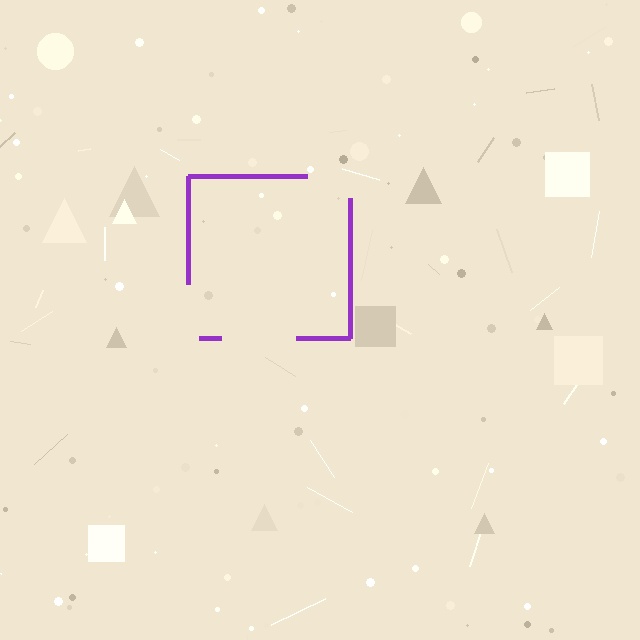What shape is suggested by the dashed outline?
The dashed outline suggests a square.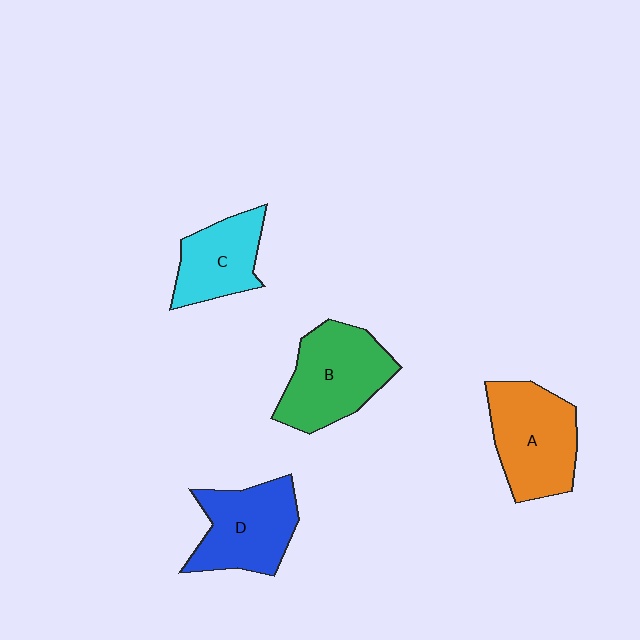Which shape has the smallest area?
Shape C (cyan).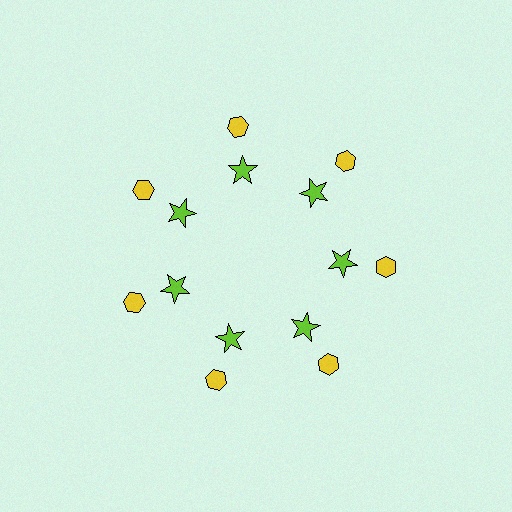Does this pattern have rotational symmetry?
Yes, this pattern has 7-fold rotational symmetry. It looks the same after rotating 51 degrees around the center.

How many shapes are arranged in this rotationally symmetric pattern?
There are 14 shapes, arranged in 7 groups of 2.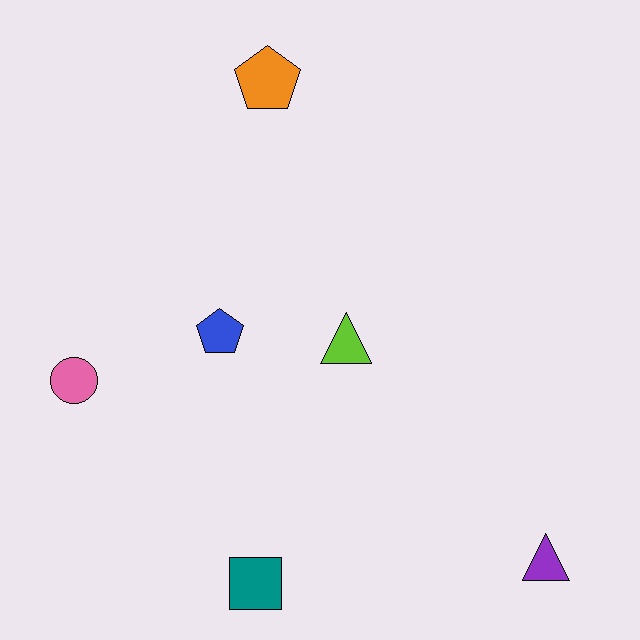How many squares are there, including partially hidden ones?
There is 1 square.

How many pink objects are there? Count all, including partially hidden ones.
There is 1 pink object.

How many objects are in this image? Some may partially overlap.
There are 6 objects.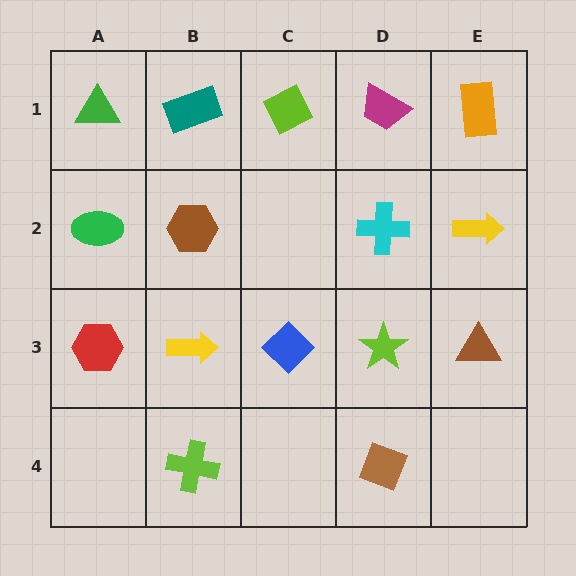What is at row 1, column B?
A teal rectangle.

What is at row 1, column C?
A lime diamond.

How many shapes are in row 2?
4 shapes.